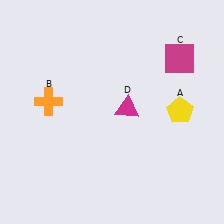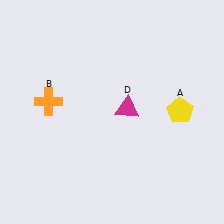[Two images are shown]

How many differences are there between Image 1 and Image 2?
There is 1 difference between the two images.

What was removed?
The magenta square (C) was removed in Image 2.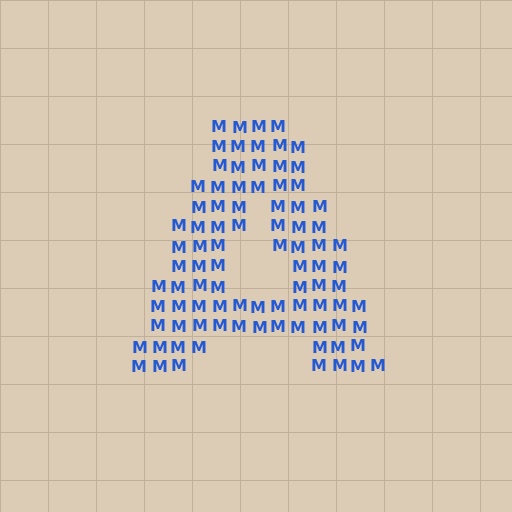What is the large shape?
The large shape is the letter A.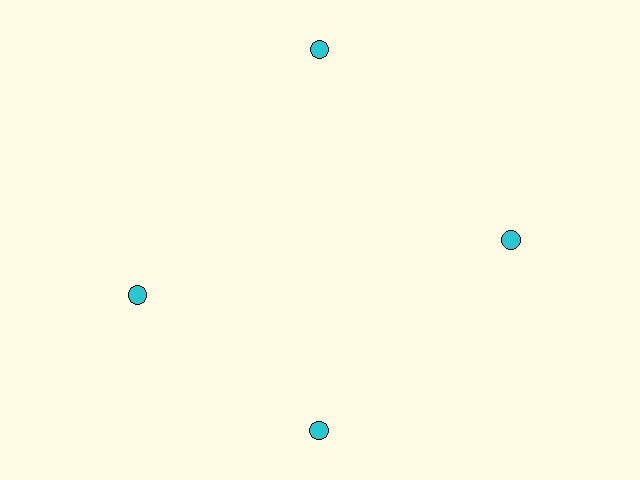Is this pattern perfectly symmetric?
No. The 4 cyan circles are arranged in a ring, but one element near the 9 o'clock position is rotated out of alignment along the ring, breaking the 4-fold rotational symmetry.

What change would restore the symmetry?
The symmetry would be restored by rotating it back into even spacing with its neighbors so that all 4 circles sit at equal angles and equal distance from the center.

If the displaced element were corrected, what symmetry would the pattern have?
It would have 4-fold rotational symmetry — the pattern would map onto itself every 90 degrees.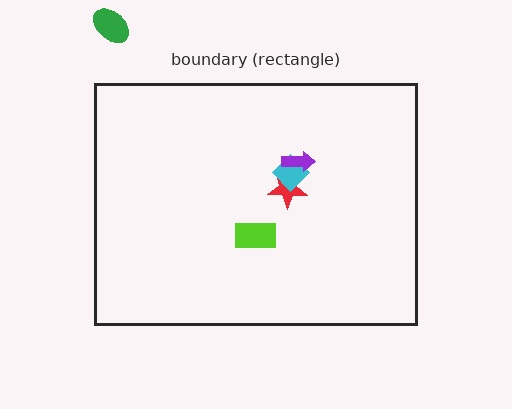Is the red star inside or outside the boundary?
Inside.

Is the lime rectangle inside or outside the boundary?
Inside.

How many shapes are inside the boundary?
4 inside, 1 outside.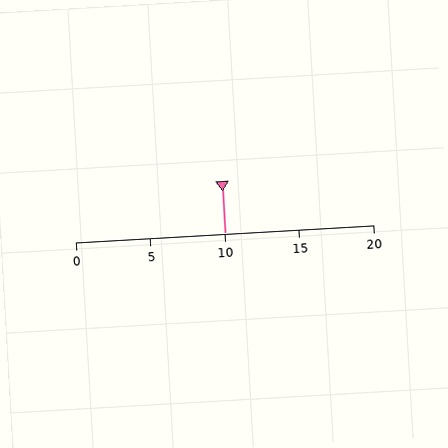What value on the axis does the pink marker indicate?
The marker indicates approximately 10.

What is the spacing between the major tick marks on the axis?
The major ticks are spaced 5 apart.